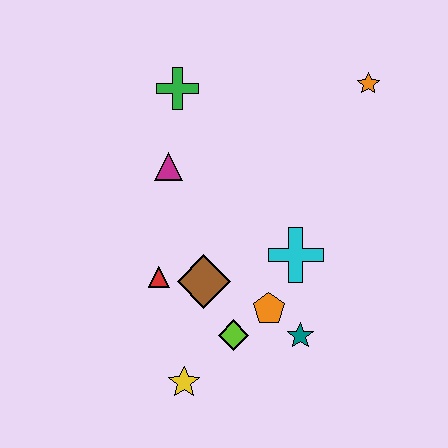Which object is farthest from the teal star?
The green cross is farthest from the teal star.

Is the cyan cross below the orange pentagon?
No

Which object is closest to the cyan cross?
The orange pentagon is closest to the cyan cross.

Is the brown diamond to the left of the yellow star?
No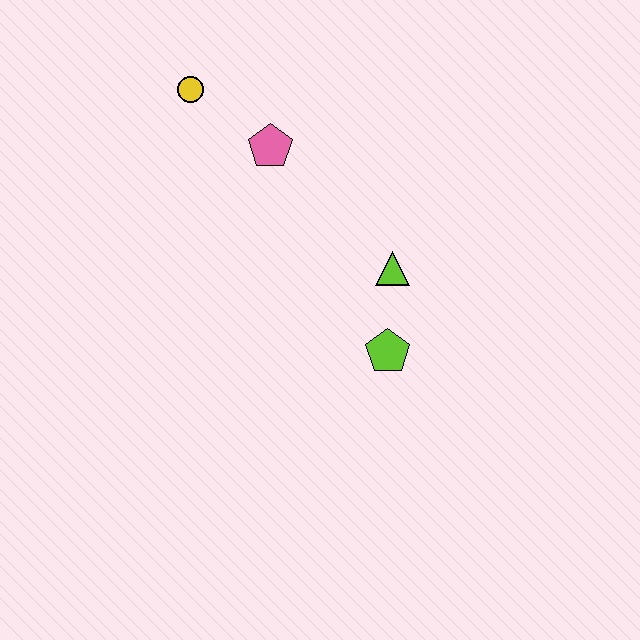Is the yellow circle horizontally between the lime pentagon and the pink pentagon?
No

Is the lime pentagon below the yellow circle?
Yes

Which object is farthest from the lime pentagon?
The yellow circle is farthest from the lime pentagon.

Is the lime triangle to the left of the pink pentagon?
No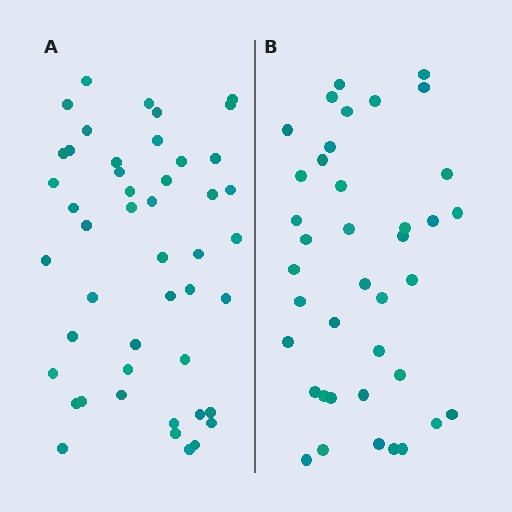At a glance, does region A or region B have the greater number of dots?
Region A (the left region) has more dots.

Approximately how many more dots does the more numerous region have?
Region A has roughly 8 or so more dots than region B.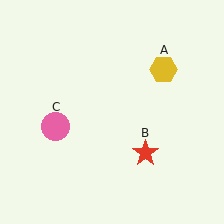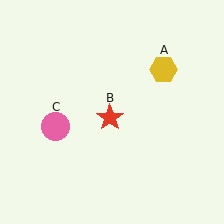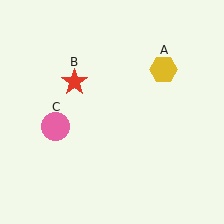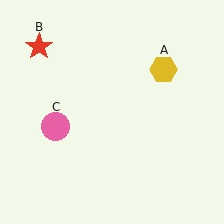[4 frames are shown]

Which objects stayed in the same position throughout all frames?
Yellow hexagon (object A) and pink circle (object C) remained stationary.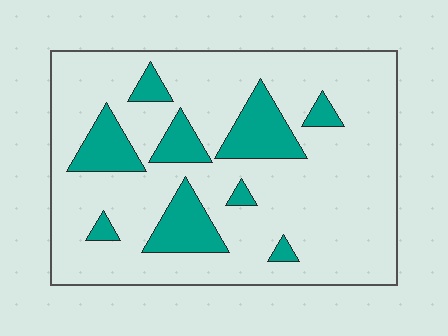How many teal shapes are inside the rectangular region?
9.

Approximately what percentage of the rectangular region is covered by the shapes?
Approximately 20%.